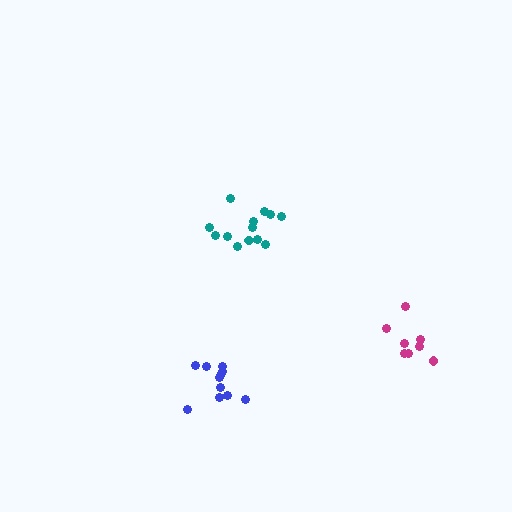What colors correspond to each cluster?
The clusters are colored: teal, blue, magenta.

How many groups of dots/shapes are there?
There are 3 groups.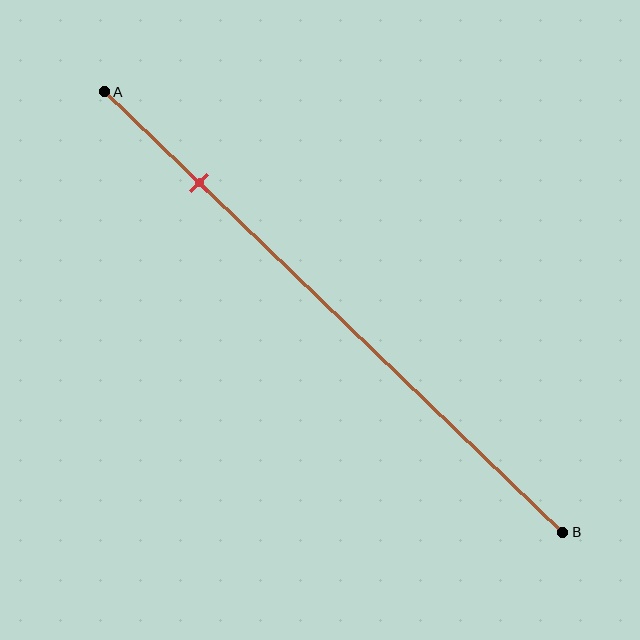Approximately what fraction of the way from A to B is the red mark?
The red mark is approximately 20% of the way from A to B.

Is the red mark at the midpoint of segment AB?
No, the mark is at about 20% from A, not at the 50% midpoint.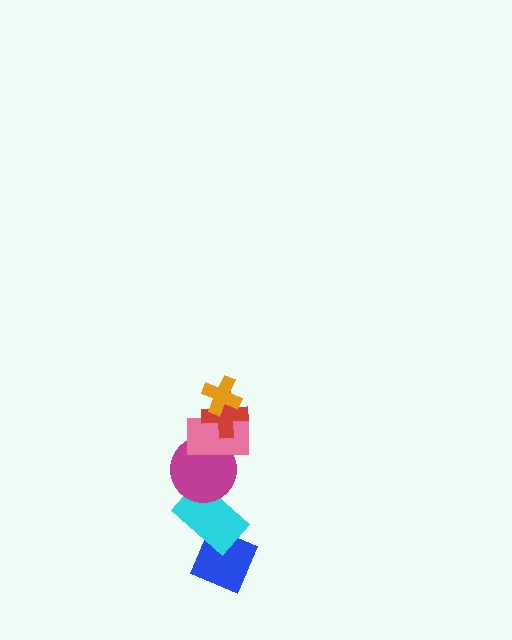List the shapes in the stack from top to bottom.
From top to bottom: the orange cross, the red cross, the pink rectangle, the magenta circle, the cyan rectangle, the blue diamond.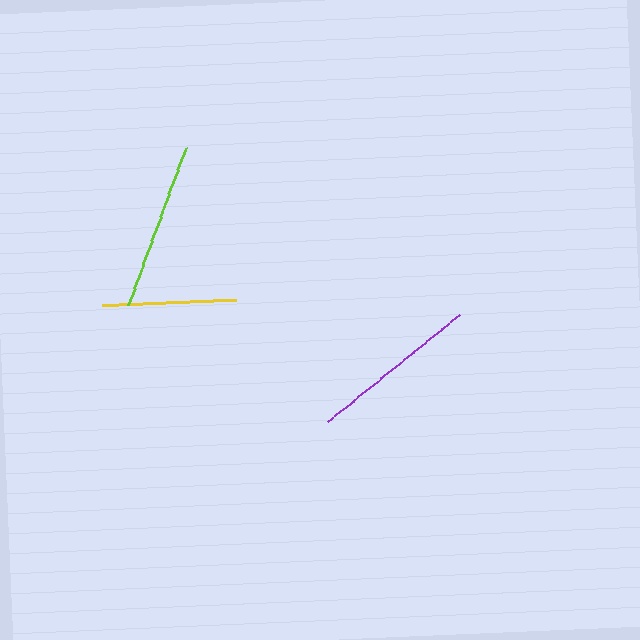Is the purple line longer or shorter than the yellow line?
The purple line is longer than the yellow line.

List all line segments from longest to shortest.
From longest to shortest: purple, lime, yellow.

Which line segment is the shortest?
The yellow line is the shortest at approximately 134 pixels.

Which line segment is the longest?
The purple line is the longest at approximately 170 pixels.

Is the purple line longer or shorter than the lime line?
The purple line is longer than the lime line.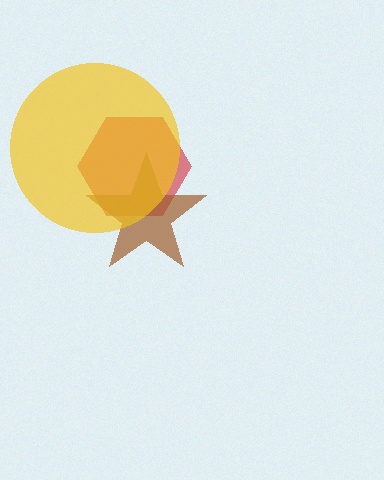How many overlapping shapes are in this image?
There are 3 overlapping shapes in the image.